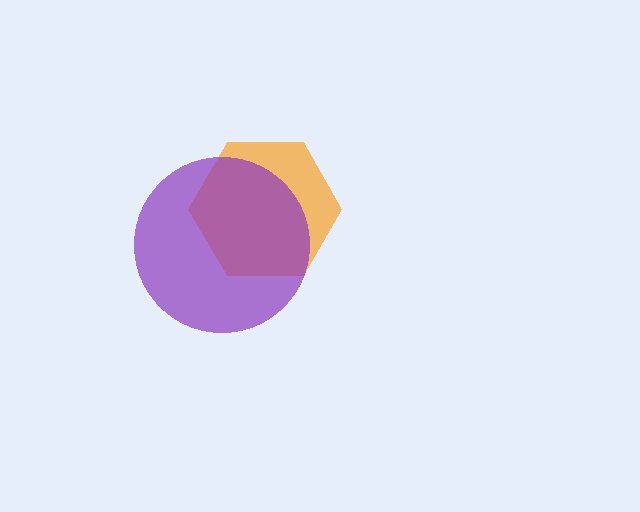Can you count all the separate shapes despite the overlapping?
Yes, there are 2 separate shapes.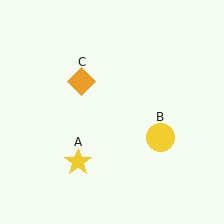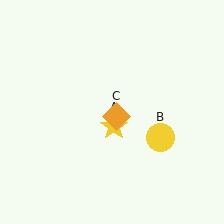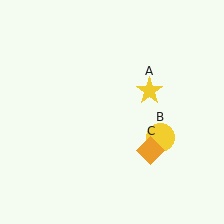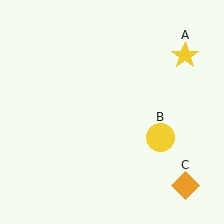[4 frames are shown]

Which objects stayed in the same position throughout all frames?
Yellow circle (object B) remained stationary.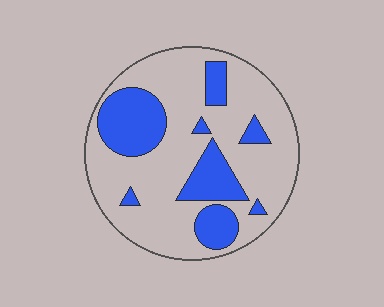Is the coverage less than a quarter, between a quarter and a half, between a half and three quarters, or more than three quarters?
Between a quarter and a half.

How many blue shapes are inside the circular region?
8.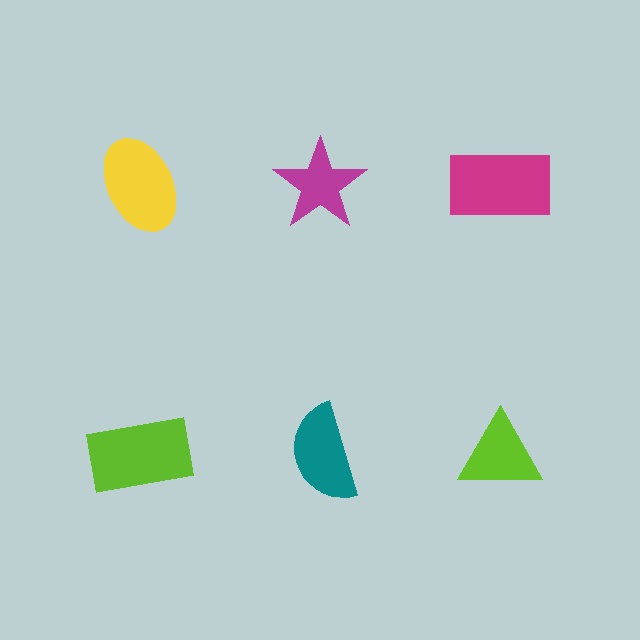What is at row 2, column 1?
A lime rectangle.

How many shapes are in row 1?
3 shapes.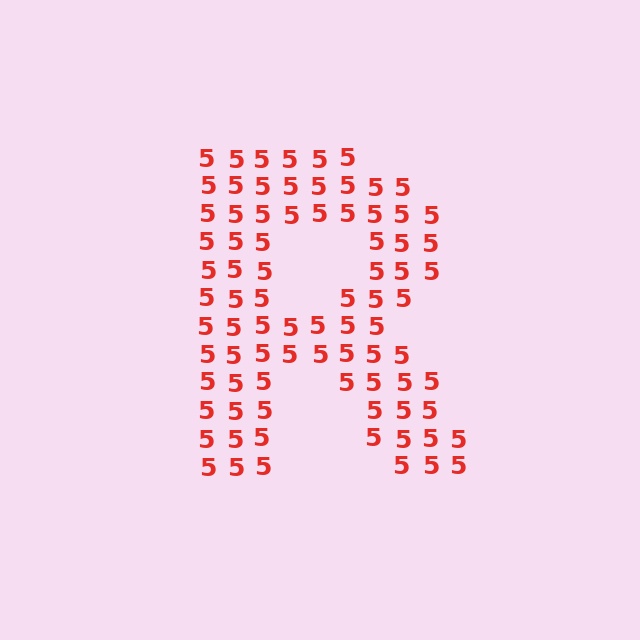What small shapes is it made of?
It is made of small digit 5's.